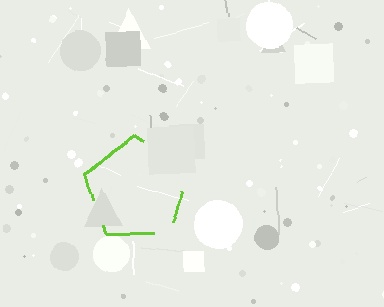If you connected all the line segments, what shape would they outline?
They would outline a pentagon.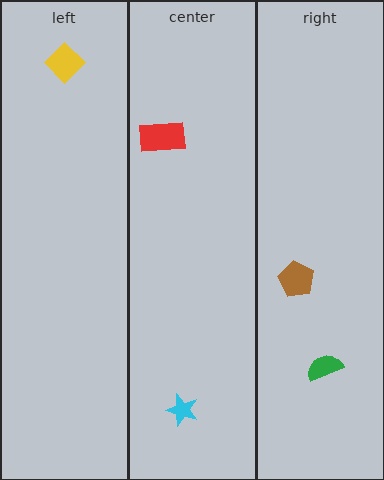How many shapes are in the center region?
2.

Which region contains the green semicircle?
The right region.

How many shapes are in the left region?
1.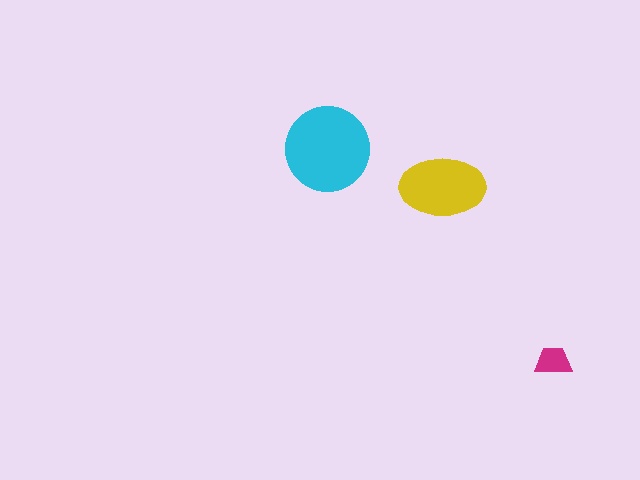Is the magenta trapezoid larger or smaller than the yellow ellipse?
Smaller.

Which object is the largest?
The cyan circle.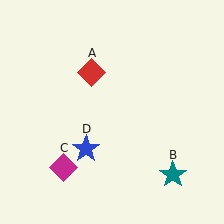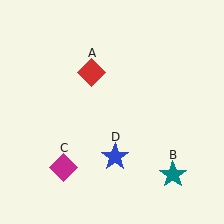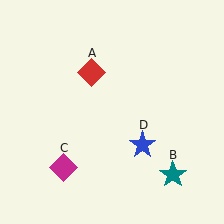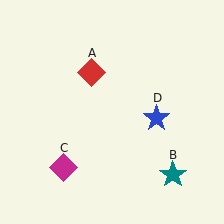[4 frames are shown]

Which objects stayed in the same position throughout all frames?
Red diamond (object A) and teal star (object B) and magenta diamond (object C) remained stationary.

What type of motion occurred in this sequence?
The blue star (object D) rotated counterclockwise around the center of the scene.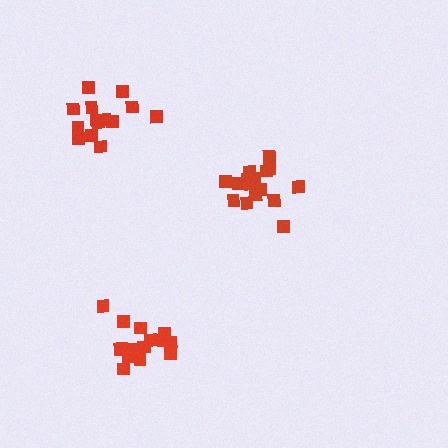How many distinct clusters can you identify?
There are 3 distinct clusters.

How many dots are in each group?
Group 1: 16 dots, Group 2: 16 dots, Group 3: 15 dots (47 total).